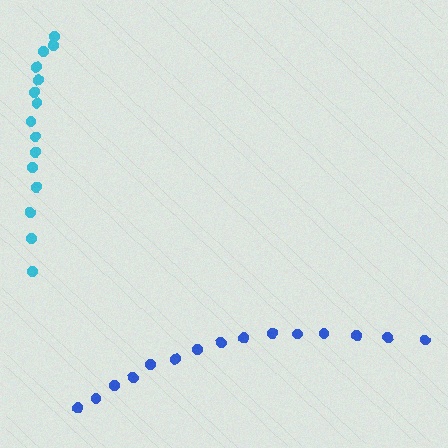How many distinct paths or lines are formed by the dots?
There are 2 distinct paths.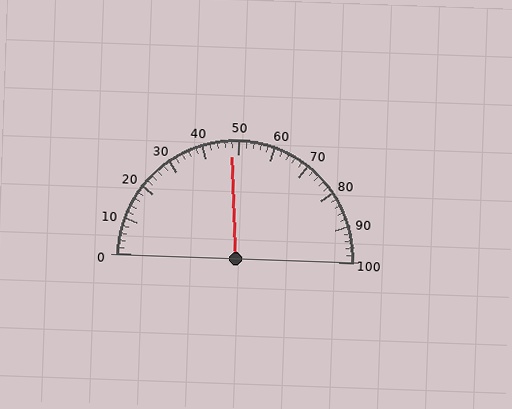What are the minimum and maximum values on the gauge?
The gauge ranges from 0 to 100.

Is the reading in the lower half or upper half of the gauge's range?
The reading is in the lower half of the range (0 to 100).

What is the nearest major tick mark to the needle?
The nearest major tick mark is 50.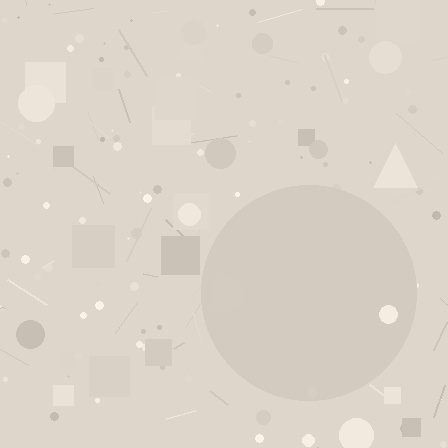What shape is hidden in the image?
A circle is hidden in the image.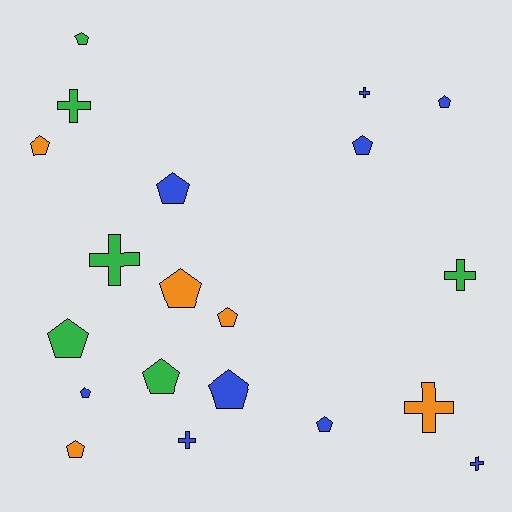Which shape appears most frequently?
Pentagon, with 13 objects.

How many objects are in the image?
There are 20 objects.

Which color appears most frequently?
Blue, with 9 objects.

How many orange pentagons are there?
There are 4 orange pentagons.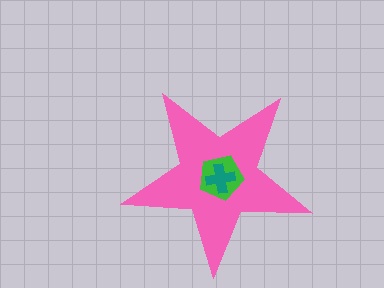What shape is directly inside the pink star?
The green pentagon.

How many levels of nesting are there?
3.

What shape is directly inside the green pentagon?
The teal cross.